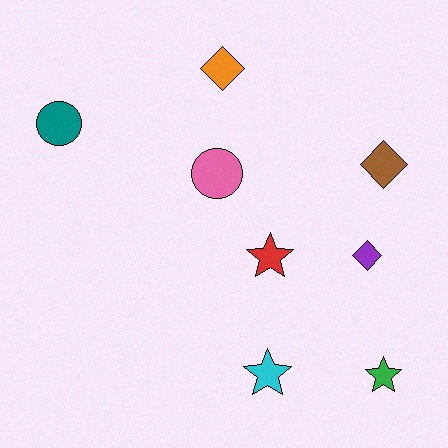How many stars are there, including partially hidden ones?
There are 3 stars.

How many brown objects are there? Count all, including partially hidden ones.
There is 1 brown object.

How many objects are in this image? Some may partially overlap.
There are 8 objects.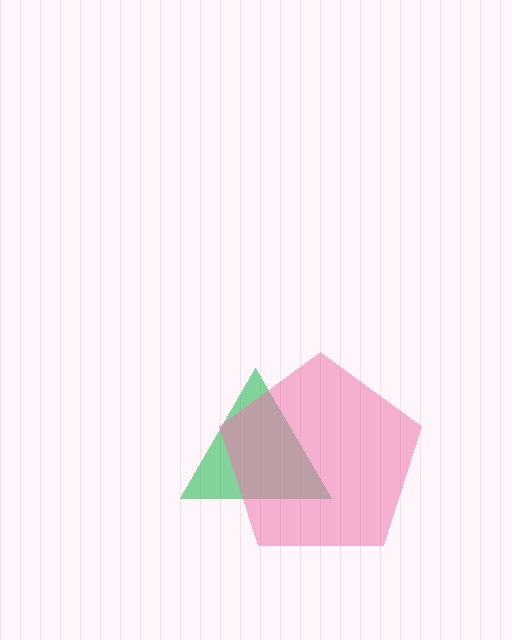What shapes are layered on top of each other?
The layered shapes are: a green triangle, a pink pentagon.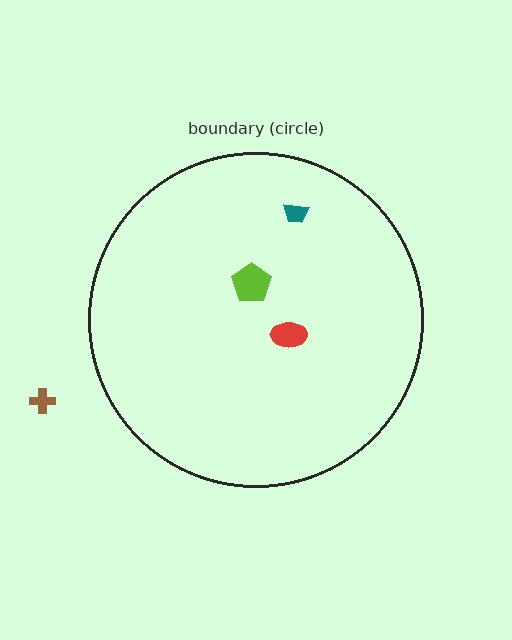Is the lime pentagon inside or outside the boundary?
Inside.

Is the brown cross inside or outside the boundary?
Outside.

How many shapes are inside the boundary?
3 inside, 1 outside.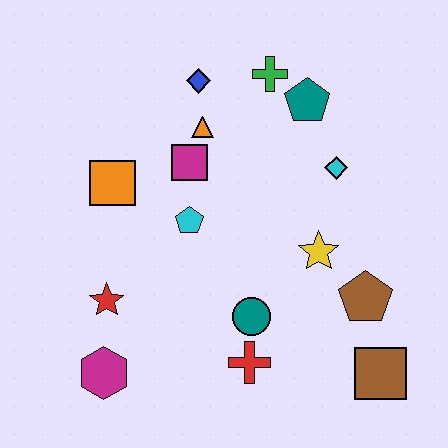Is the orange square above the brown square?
Yes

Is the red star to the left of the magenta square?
Yes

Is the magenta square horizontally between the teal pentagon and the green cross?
No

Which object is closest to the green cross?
The teal pentagon is closest to the green cross.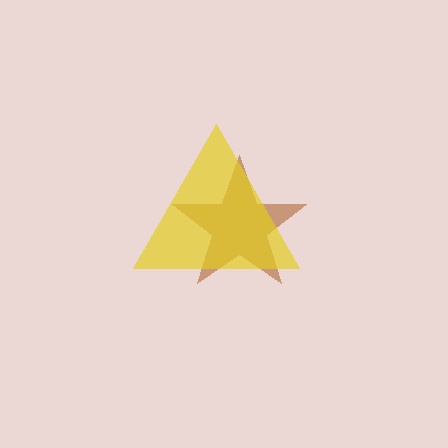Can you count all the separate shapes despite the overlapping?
Yes, there are 2 separate shapes.